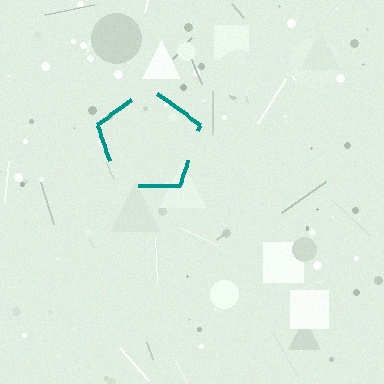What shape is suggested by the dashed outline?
The dashed outline suggests a pentagon.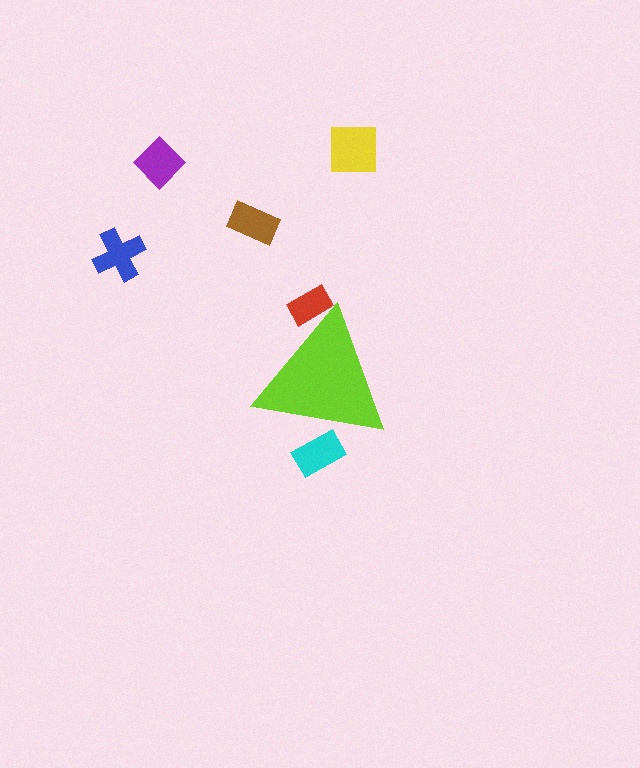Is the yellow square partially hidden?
No, the yellow square is fully visible.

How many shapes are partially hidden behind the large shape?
2 shapes are partially hidden.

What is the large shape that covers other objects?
A lime triangle.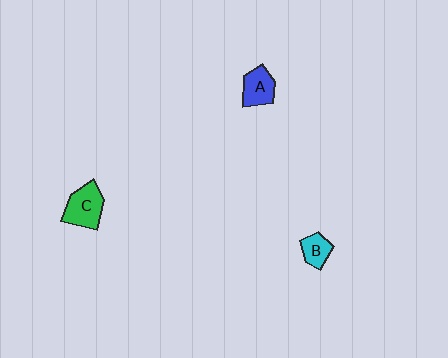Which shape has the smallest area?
Shape B (cyan).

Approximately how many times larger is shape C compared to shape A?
Approximately 1.3 times.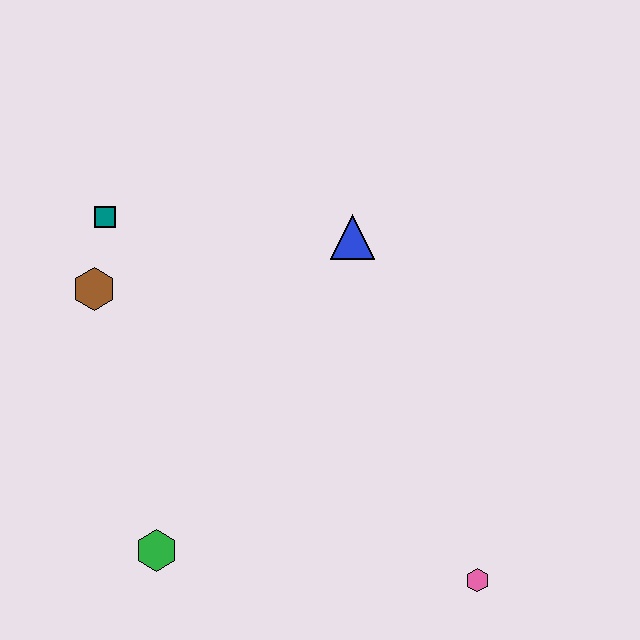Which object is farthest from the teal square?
The pink hexagon is farthest from the teal square.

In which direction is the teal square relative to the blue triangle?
The teal square is to the left of the blue triangle.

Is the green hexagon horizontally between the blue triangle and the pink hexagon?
No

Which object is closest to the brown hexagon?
The teal square is closest to the brown hexagon.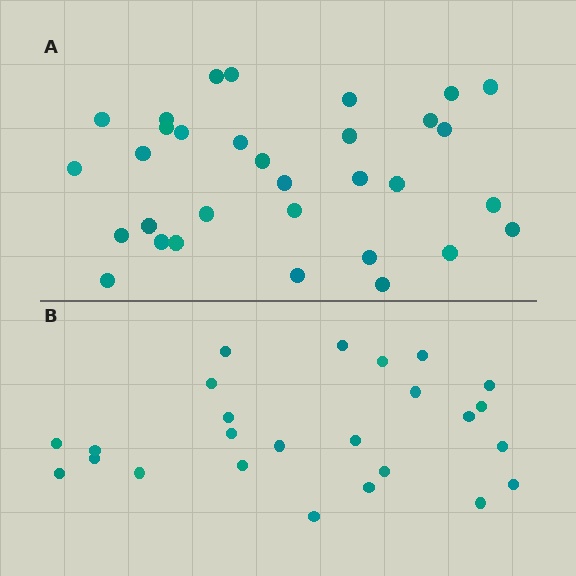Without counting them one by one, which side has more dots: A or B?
Region A (the top region) has more dots.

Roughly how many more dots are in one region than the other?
Region A has roughly 8 or so more dots than region B.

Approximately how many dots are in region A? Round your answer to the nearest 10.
About 30 dots. (The exact count is 32, which rounds to 30.)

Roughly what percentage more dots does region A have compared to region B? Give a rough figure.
About 30% more.